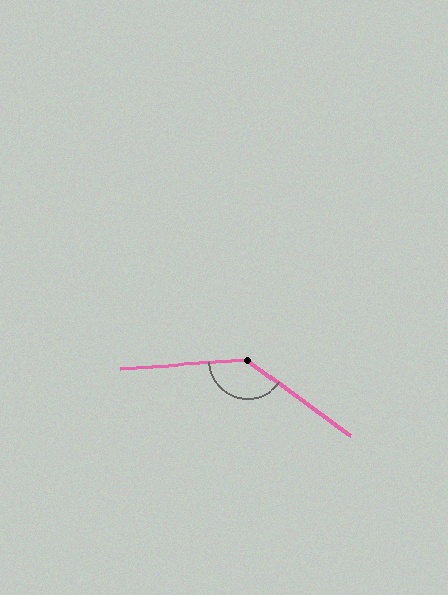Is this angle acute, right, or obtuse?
It is obtuse.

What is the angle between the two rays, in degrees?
Approximately 140 degrees.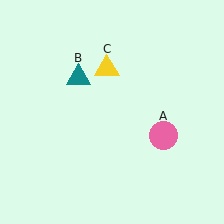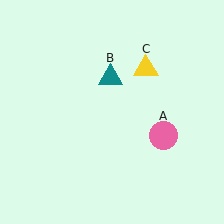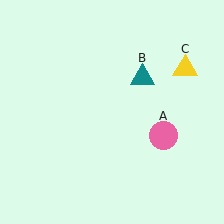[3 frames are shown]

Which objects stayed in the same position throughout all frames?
Pink circle (object A) remained stationary.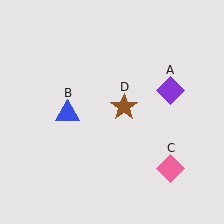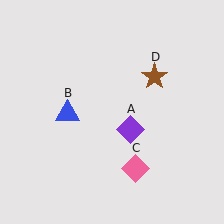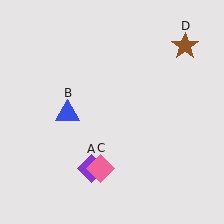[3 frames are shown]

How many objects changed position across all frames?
3 objects changed position: purple diamond (object A), pink diamond (object C), brown star (object D).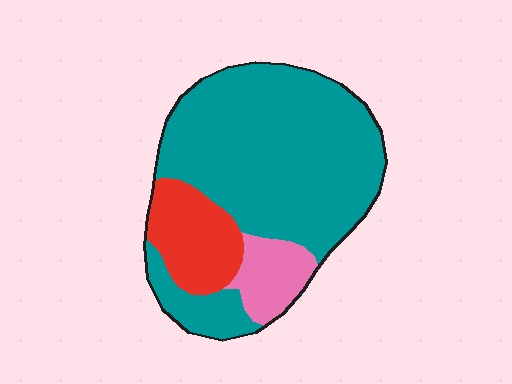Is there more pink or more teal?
Teal.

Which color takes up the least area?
Pink, at roughly 10%.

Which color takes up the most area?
Teal, at roughly 75%.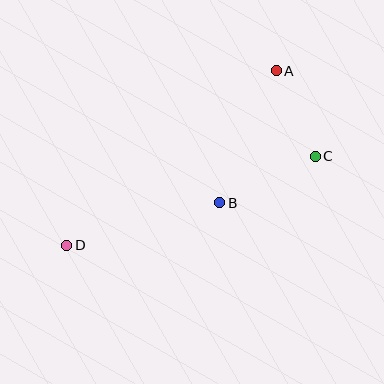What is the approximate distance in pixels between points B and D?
The distance between B and D is approximately 159 pixels.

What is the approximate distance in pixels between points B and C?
The distance between B and C is approximately 106 pixels.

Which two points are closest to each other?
Points A and C are closest to each other.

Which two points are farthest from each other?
Points A and D are farthest from each other.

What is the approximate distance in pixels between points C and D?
The distance between C and D is approximately 264 pixels.